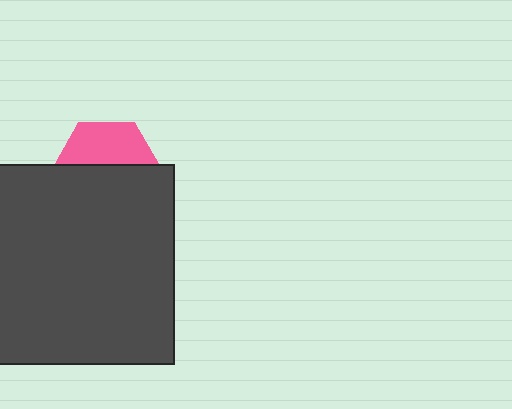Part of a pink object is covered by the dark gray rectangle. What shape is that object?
It is a hexagon.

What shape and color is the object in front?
The object in front is a dark gray rectangle.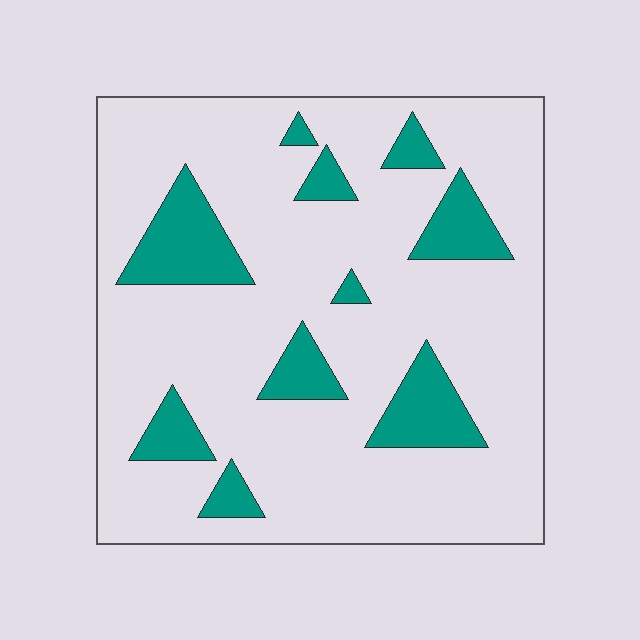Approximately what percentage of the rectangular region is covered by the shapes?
Approximately 15%.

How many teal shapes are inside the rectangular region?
10.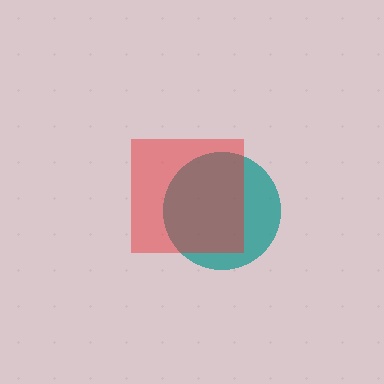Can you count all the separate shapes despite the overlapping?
Yes, there are 2 separate shapes.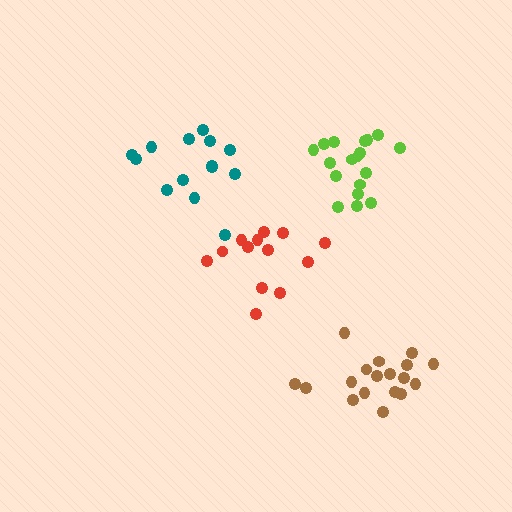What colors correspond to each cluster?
The clusters are colored: lime, teal, brown, red.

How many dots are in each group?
Group 1: 18 dots, Group 2: 14 dots, Group 3: 18 dots, Group 4: 13 dots (63 total).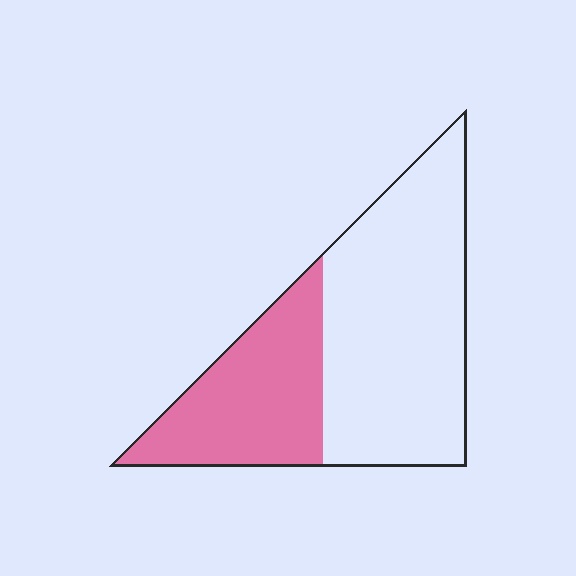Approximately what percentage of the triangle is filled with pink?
Approximately 35%.